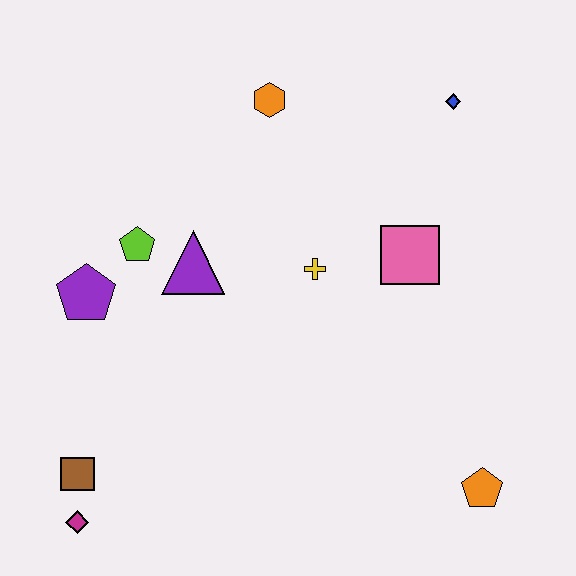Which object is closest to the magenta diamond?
The brown square is closest to the magenta diamond.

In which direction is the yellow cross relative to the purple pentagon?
The yellow cross is to the right of the purple pentagon.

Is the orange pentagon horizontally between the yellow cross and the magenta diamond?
No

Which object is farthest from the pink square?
The magenta diamond is farthest from the pink square.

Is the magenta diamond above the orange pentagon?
No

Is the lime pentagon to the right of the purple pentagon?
Yes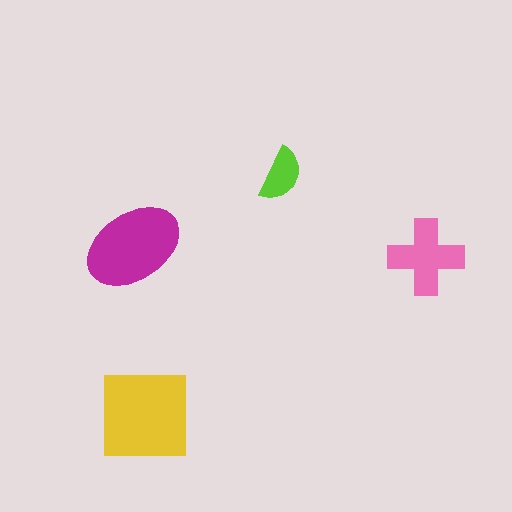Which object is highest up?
The lime semicircle is topmost.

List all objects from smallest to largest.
The lime semicircle, the pink cross, the magenta ellipse, the yellow square.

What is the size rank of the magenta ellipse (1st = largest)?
2nd.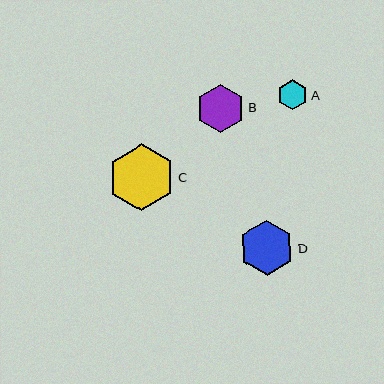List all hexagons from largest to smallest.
From largest to smallest: C, D, B, A.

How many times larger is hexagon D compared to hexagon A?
Hexagon D is approximately 1.8 times the size of hexagon A.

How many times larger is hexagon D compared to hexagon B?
Hexagon D is approximately 1.1 times the size of hexagon B.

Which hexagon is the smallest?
Hexagon A is the smallest with a size of approximately 30 pixels.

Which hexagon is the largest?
Hexagon C is the largest with a size of approximately 66 pixels.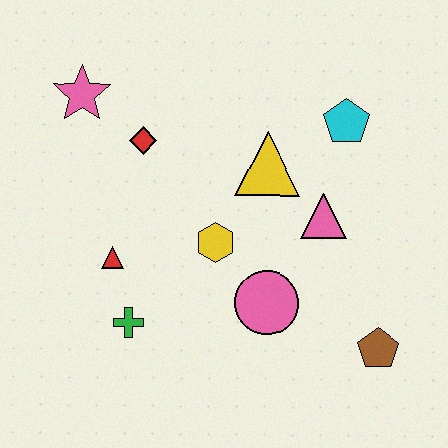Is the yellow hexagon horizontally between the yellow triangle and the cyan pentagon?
No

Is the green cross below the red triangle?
Yes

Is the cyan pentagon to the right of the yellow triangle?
Yes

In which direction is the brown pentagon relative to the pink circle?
The brown pentagon is to the right of the pink circle.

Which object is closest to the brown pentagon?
The pink circle is closest to the brown pentagon.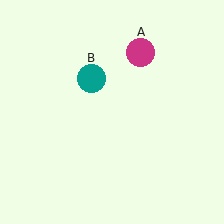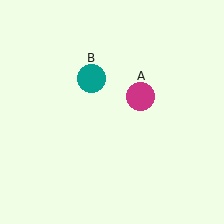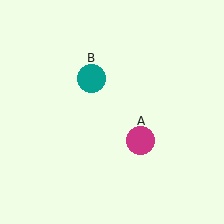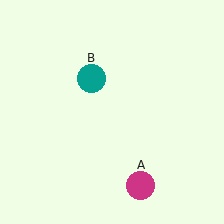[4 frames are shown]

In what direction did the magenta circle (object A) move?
The magenta circle (object A) moved down.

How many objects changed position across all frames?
1 object changed position: magenta circle (object A).